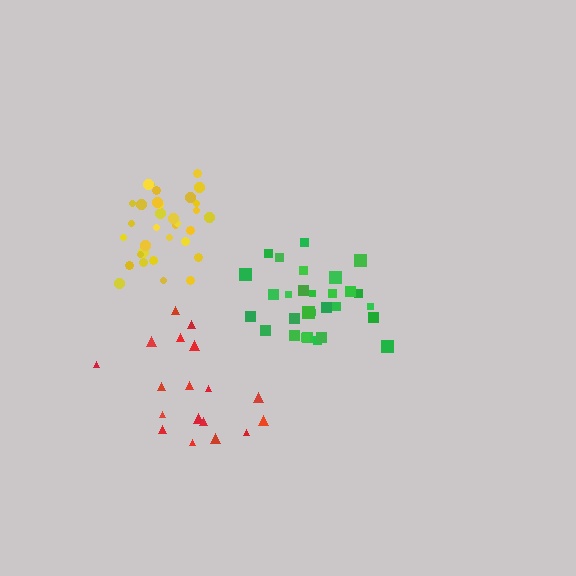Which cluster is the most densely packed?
Yellow.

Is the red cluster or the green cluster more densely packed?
Green.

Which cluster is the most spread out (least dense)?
Red.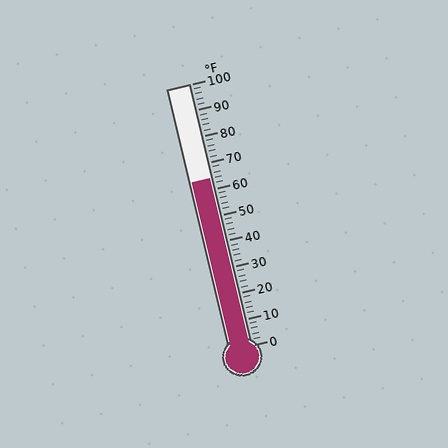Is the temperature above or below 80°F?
The temperature is below 80°F.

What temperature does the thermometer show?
The thermometer shows approximately 64°F.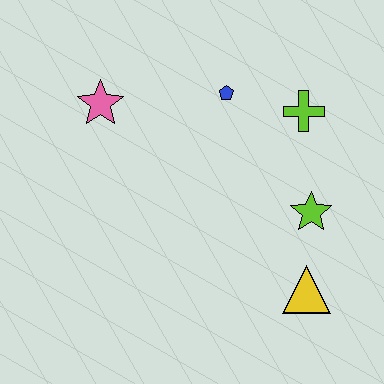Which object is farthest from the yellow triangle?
The pink star is farthest from the yellow triangle.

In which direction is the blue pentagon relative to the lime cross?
The blue pentagon is to the left of the lime cross.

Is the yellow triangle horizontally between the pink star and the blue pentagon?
No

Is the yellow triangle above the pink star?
No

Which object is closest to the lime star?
The yellow triangle is closest to the lime star.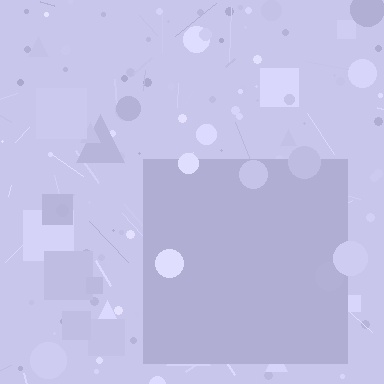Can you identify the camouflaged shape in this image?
The camouflaged shape is a square.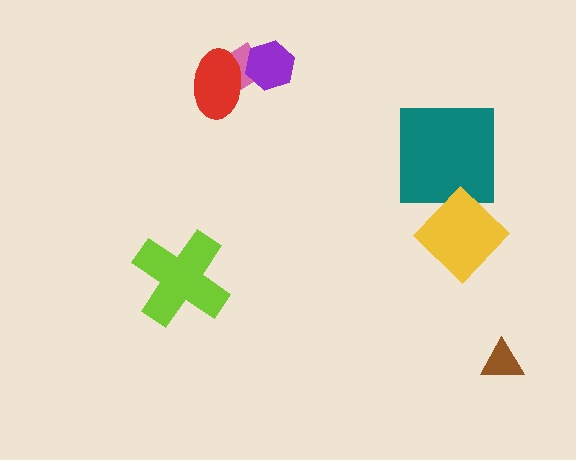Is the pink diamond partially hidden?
Yes, it is partially covered by another shape.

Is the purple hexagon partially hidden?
No, no other shape covers it.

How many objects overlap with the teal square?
0 objects overlap with the teal square.